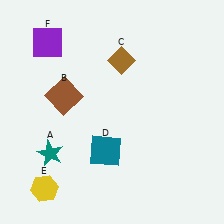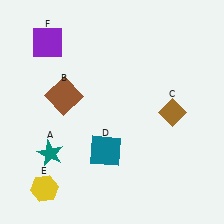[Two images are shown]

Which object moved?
The brown diamond (C) moved down.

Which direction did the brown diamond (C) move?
The brown diamond (C) moved down.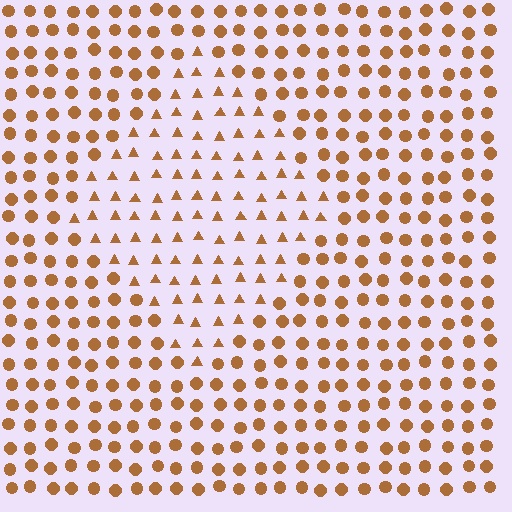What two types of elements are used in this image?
The image uses triangles inside the diamond region and circles outside it.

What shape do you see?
I see a diamond.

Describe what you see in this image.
The image is filled with small brown elements arranged in a uniform grid. A diamond-shaped region contains triangles, while the surrounding area contains circles. The boundary is defined purely by the change in element shape.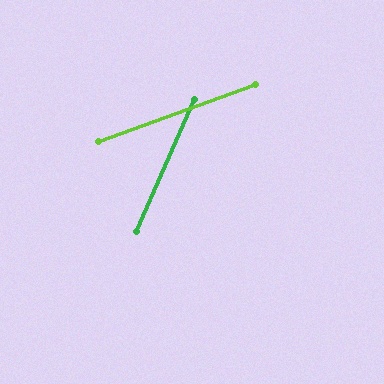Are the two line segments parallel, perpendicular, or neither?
Neither parallel nor perpendicular — they differ by about 46°.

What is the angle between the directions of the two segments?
Approximately 46 degrees.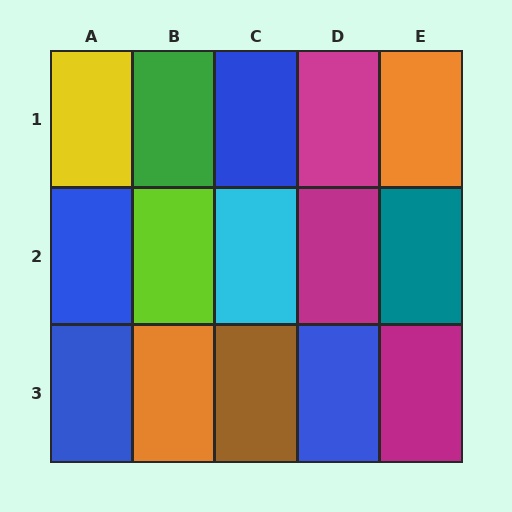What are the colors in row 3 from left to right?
Blue, orange, brown, blue, magenta.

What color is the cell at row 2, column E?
Teal.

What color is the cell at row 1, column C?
Blue.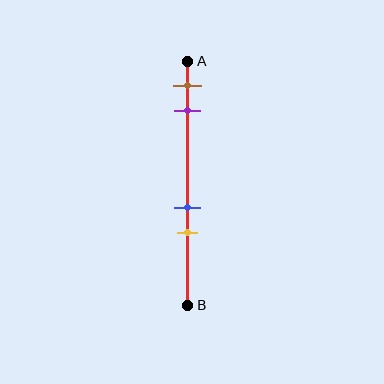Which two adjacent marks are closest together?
The blue and yellow marks are the closest adjacent pair.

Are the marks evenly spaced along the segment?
No, the marks are not evenly spaced.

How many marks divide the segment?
There are 4 marks dividing the segment.